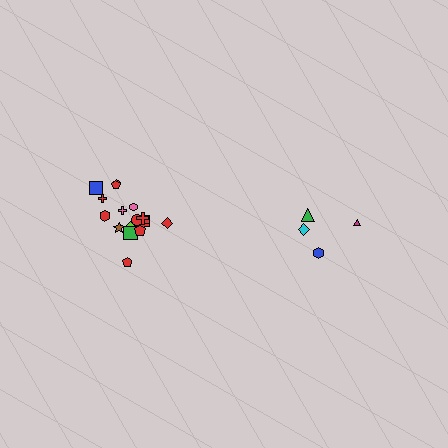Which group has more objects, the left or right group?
The left group.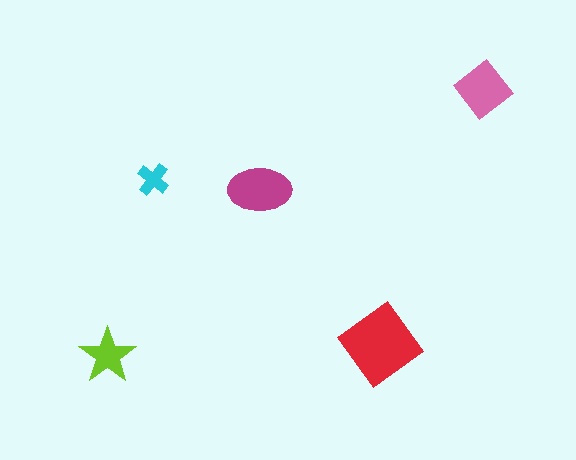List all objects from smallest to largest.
The cyan cross, the lime star, the pink diamond, the magenta ellipse, the red diamond.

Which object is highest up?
The pink diamond is topmost.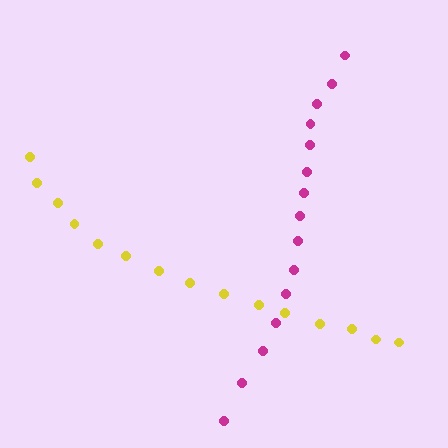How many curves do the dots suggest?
There are 2 distinct paths.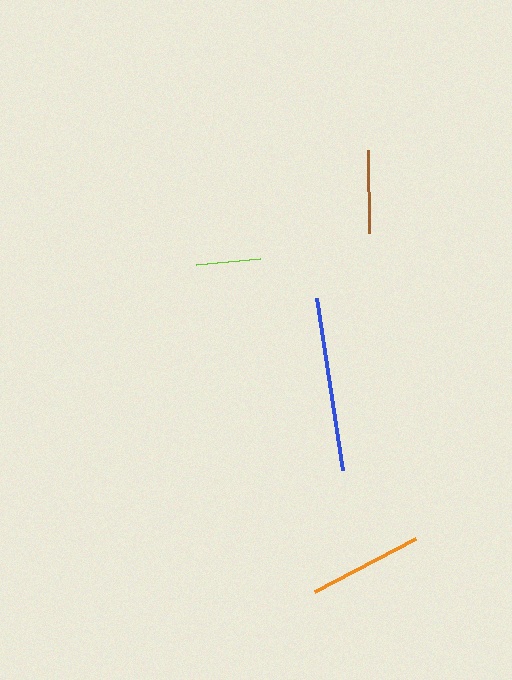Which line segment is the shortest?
The lime line is the shortest at approximately 64 pixels.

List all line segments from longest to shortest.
From longest to shortest: blue, orange, brown, lime.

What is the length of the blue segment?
The blue segment is approximately 174 pixels long.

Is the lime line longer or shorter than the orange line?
The orange line is longer than the lime line.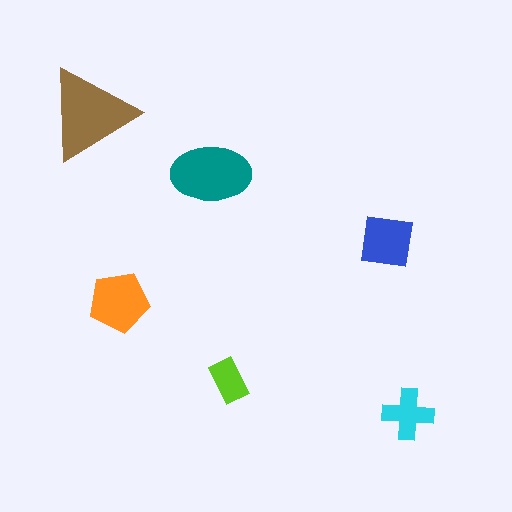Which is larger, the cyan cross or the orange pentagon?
The orange pentagon.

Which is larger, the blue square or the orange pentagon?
The orange pentagon.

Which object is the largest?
The brown triangle.